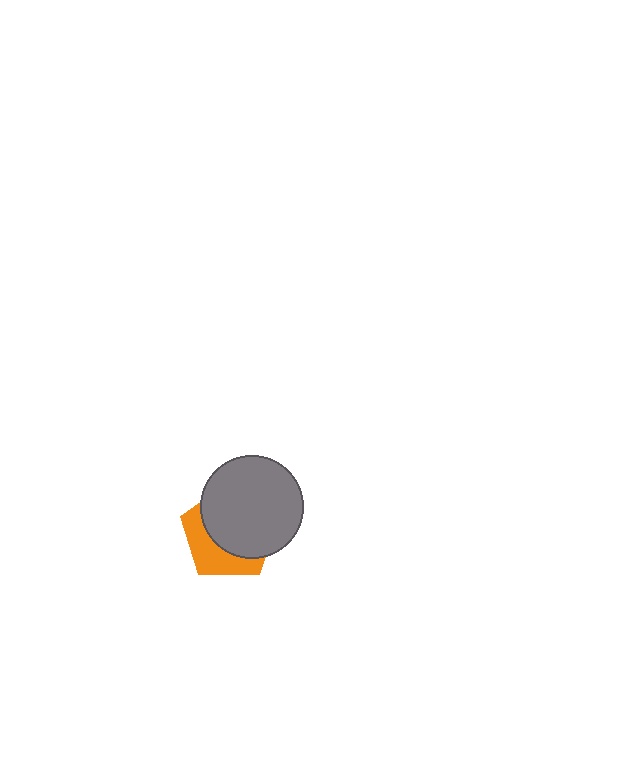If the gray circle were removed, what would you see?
You would see the complete orange pentagon.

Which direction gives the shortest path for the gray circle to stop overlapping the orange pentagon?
Moving toward the upper-right gives the shortest separation.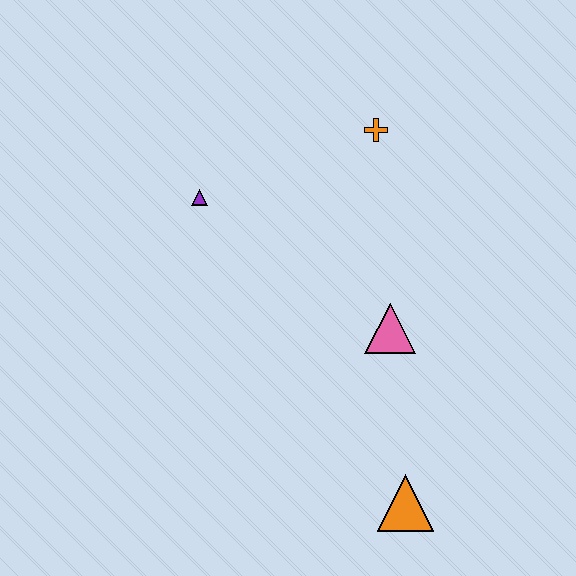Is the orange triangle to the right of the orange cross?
Yes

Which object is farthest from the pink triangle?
The purple triangle is farthest from the pink triangle.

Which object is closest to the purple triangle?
The orange cross is closest to the purple triangle.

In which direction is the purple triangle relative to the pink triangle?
The purple triangle is to the left of the pink triangle.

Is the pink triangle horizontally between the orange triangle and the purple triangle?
Yes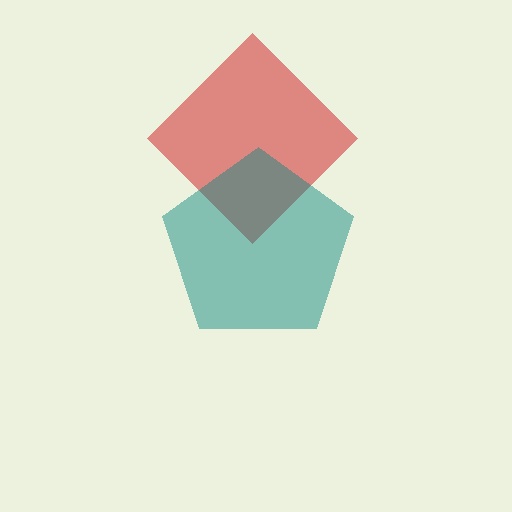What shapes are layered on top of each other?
The layered shapes are: a red diamond, a teal pentagon.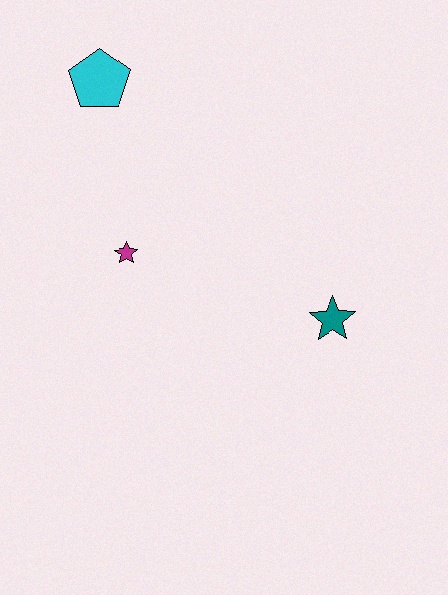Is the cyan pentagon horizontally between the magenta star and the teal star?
No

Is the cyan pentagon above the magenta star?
Yes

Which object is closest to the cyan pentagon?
The magenta star is closest to the cyan pentagon.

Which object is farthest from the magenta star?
The teal star is farthest from the magenta star.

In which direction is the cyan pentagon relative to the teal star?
The cyan pentagon is above the teal star.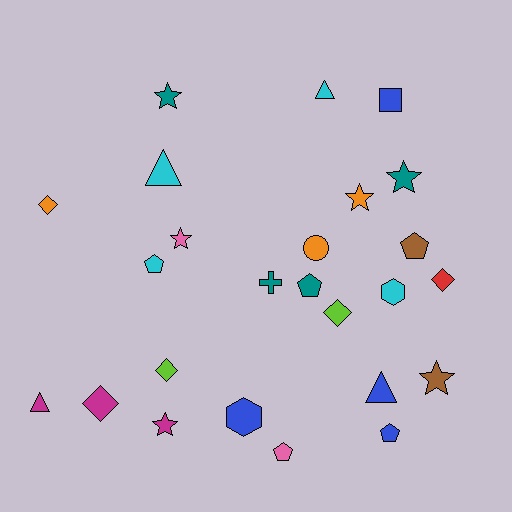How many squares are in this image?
There is 1 square.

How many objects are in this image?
There are 25 objects.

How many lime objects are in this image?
There are 2 lime objects.